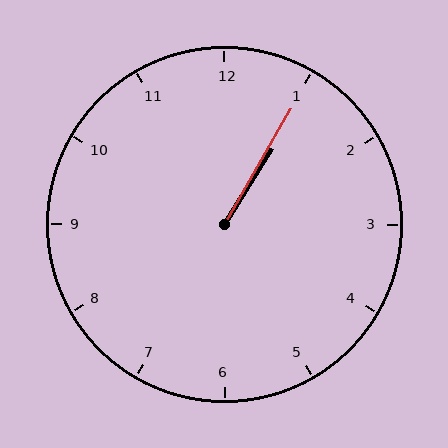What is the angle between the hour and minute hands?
Approximately 2 degrees.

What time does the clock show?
1:05.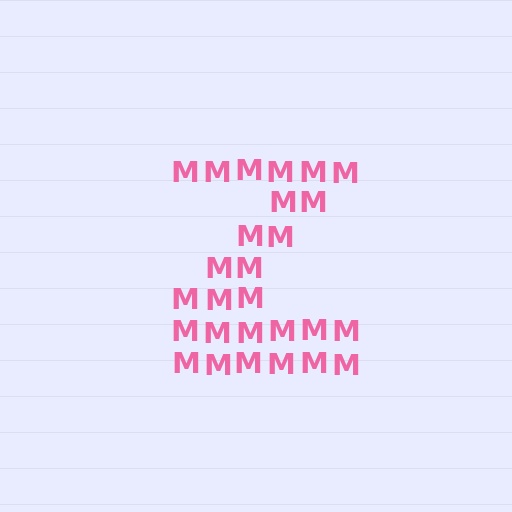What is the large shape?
The large shape is the letter Z.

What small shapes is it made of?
It is made of small letter M's.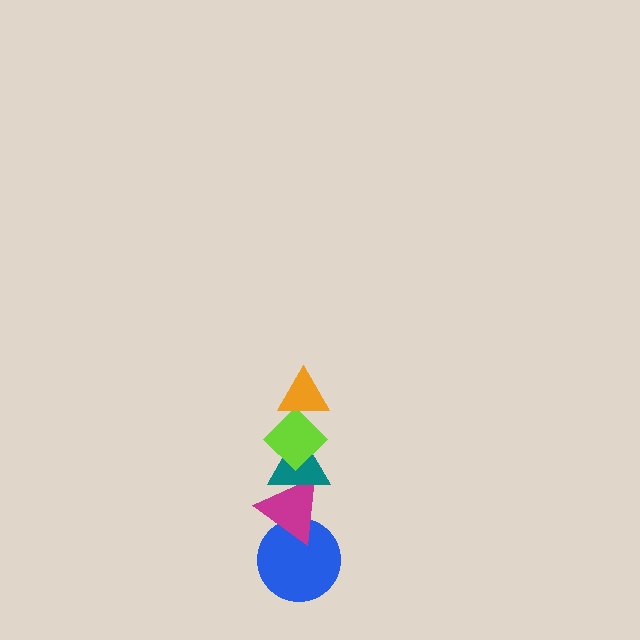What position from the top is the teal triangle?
The teal triangle is 3rd from the top.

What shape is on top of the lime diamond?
The orange triangle is on top of the lime diamond.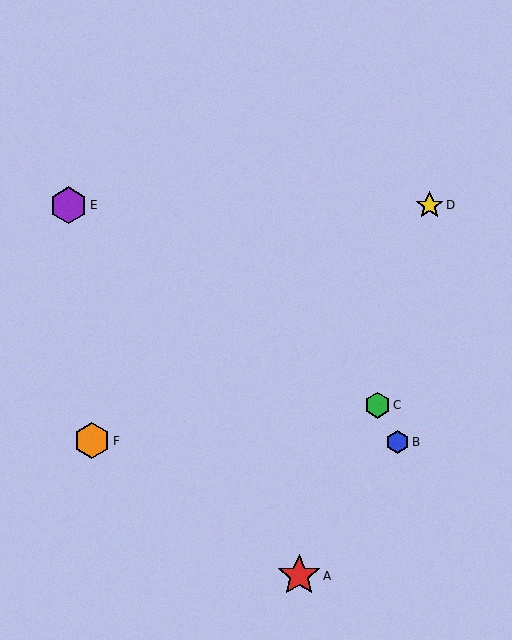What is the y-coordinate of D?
Object D is at y≈205.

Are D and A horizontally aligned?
No, D is at y≈205 and A is at y≈576.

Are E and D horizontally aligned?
Yes, both are at y≈205.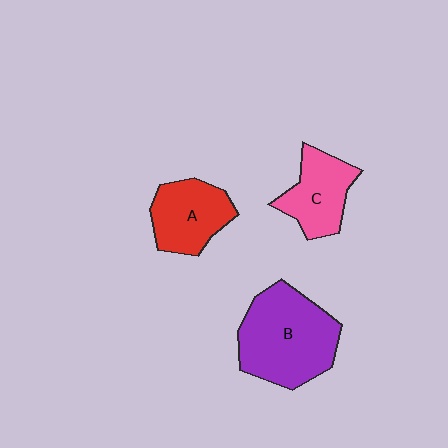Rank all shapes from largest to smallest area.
From largest to smallest: B (purple), A (red), C (pink).